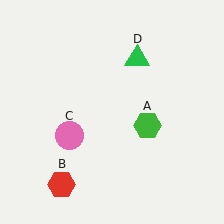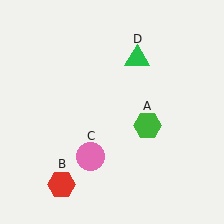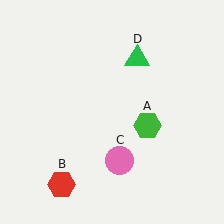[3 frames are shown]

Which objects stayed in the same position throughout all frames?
Green hexagon (object A) and red hexagon (object B) and green triangle (object D) remained stationary.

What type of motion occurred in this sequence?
The pink circle (object C) rotated counterclockwise around the center of the scene.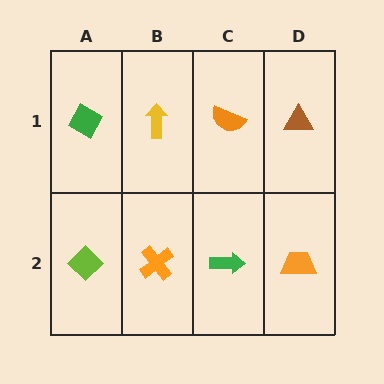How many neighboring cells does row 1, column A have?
2.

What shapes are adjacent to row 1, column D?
An orange trapezoid (row 2, column D), an orange semicircle (row 1, column C).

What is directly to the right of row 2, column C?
An orange trapezoid.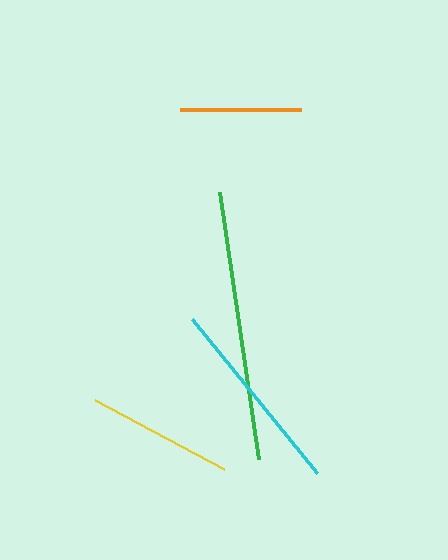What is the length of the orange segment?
The orange segment is approximately 121 pixels long.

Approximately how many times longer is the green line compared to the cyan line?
The green line is approximately 1.4 times the length of the cyan line.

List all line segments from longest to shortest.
From longest to shortest: green, cyan, yellow, orange.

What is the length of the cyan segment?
The cyan segment is approximately 198 pixels long.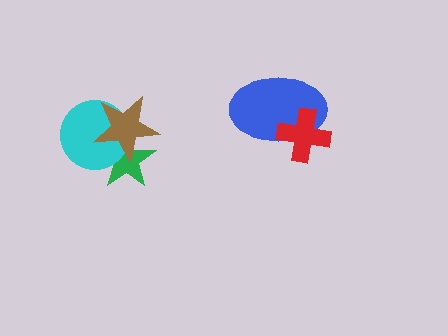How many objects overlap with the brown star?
2 objects overlap with the brown star.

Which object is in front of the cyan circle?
The brown star is in front of the cyan circle.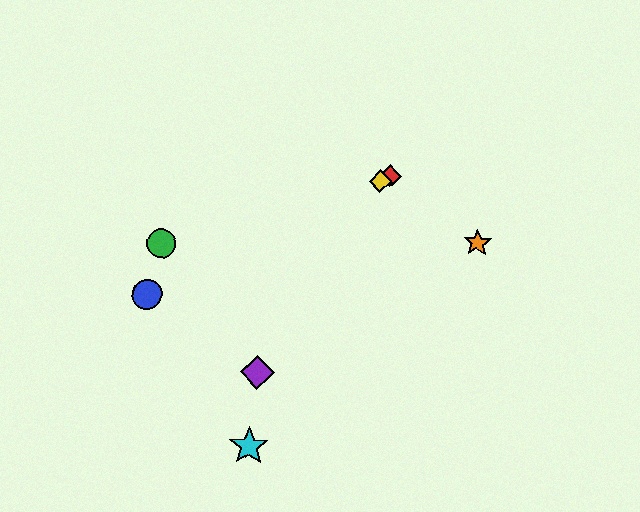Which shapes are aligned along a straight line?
The red diamond, the blue circle, the yellow diamond are aligned along a straight line.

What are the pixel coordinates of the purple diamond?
The purple diamond is at (257, 373).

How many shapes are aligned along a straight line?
3 shapes (the red diamond, the blue circle, the yellow diamond) are aligned along a straight line.